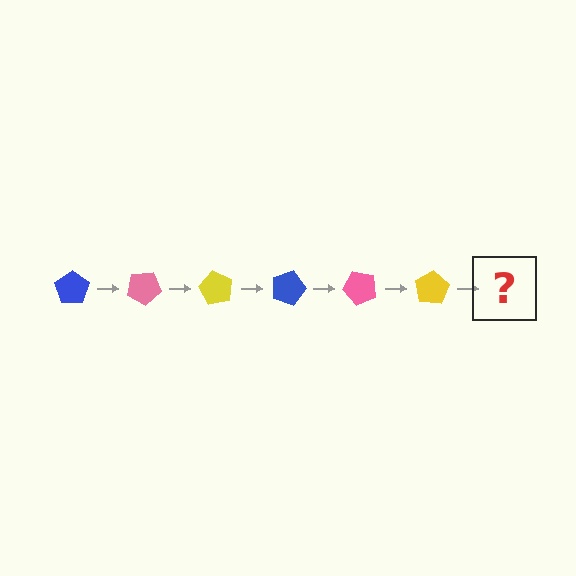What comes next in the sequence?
The next element should be a blue pentagon, rotated 180 degrees from the start.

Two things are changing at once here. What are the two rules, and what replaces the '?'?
The two rules are that it rotates 30 degrees each step and the color cycles through blue, pink, and yellow. The '?' should be a blue pentagon, rotated 180 degrees from the start.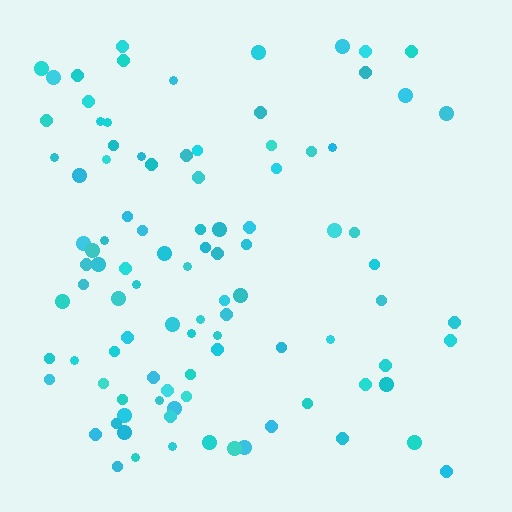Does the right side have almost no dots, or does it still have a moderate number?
Still a moderate number, just noticeably fewer than the left.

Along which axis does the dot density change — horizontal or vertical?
Horizontal.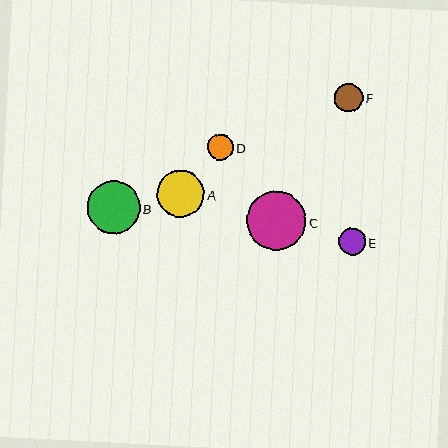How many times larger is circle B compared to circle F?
Circle B is approximately 1.9 times the size of circle F.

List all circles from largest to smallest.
From largest to smallest: C, B, A, F, E, D.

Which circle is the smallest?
Circle D is the smallest with a size of approximately 26 pixels.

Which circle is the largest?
Circle C is the largest with a size of approximately 59 pixels.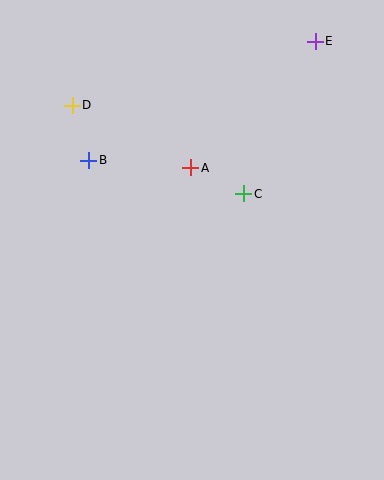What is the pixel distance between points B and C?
The distance between B and C is 159 pixels.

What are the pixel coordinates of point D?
Point D is at (72, 105).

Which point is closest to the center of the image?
Point C at (244, 194) is closest to the center.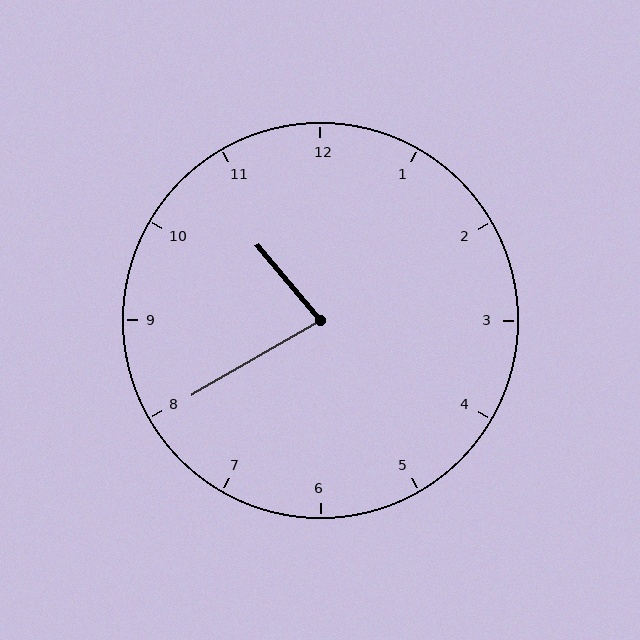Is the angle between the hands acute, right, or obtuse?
It is acute.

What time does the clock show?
10:40.